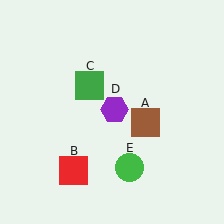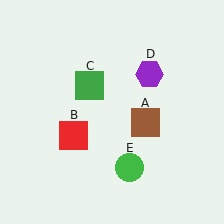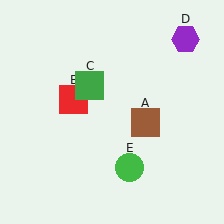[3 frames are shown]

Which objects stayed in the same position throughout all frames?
Brown square (object A) and green square (object C) and green circle (object E) remained stationary.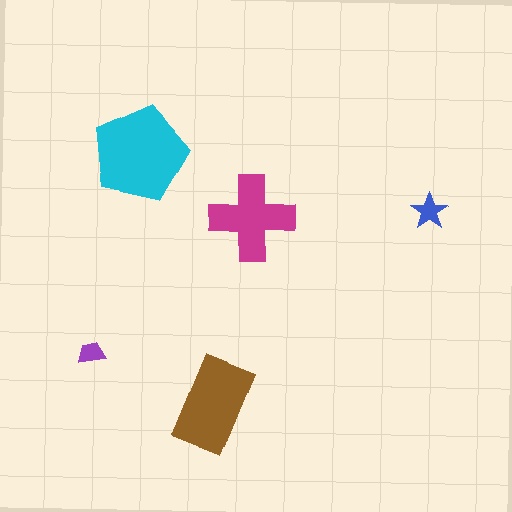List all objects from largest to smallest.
The cyan pentagon, the brown rectangle, the magenta cross, the blue star, the purple trapezoid.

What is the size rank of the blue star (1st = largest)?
4th.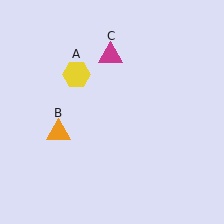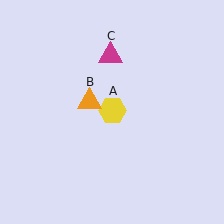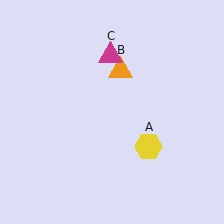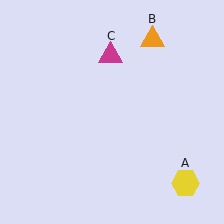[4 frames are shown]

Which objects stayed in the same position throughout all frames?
Magenta triangle (object C) remained stationary.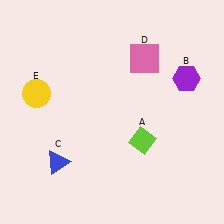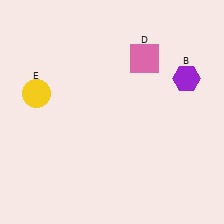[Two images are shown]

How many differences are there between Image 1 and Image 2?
There are 2 differences between the two images.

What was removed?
The lime diamond (A), the blue triangle (C) were removed in Image 2.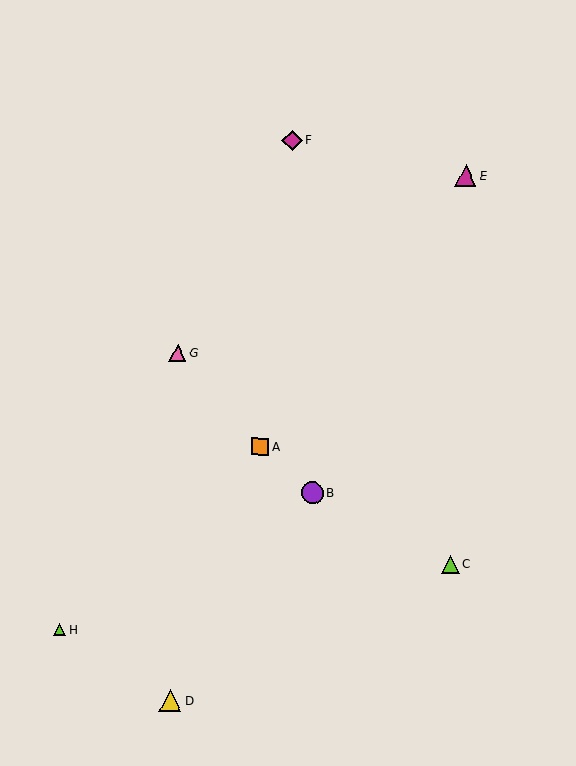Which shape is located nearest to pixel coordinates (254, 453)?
The orange square (labeled A) at (260, 446) is nearest to that location.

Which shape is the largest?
The purple circle (labeled B) is the largest.